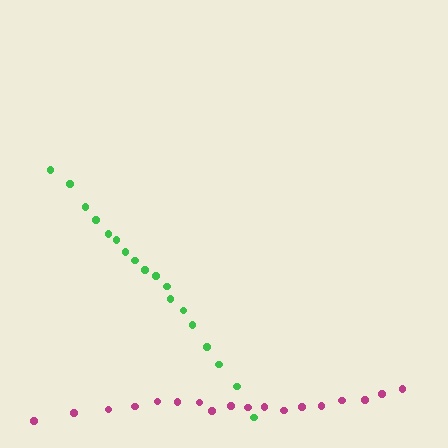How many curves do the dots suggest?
There are 2 distinct paths.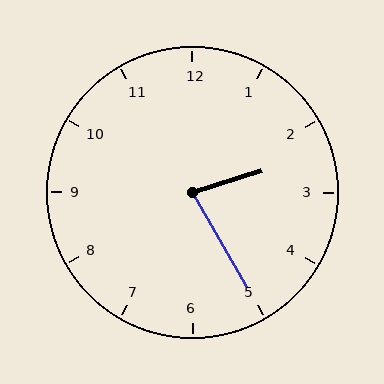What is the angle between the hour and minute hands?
Approximately 78 degrees.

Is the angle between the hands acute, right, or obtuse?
It is acute.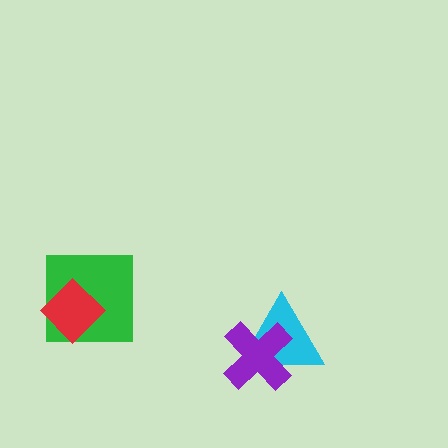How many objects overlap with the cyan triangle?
1 object overlaps with the cyan triangle.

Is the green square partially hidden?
Yes, it is partially covered by another shape.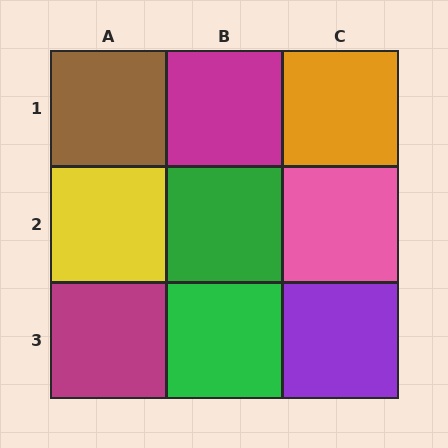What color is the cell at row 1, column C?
Orange.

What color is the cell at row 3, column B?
Green.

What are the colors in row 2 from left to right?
Yellow, green, pink.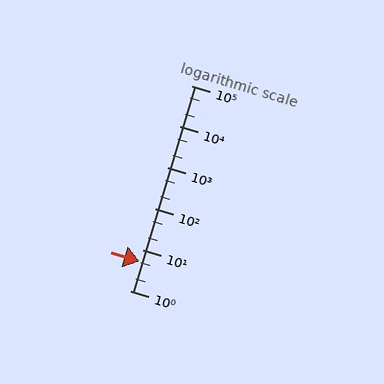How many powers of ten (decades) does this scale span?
The scale spans 5 decades, from 1 to 100000.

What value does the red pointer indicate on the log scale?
The pointer indicates approximately 5.2.